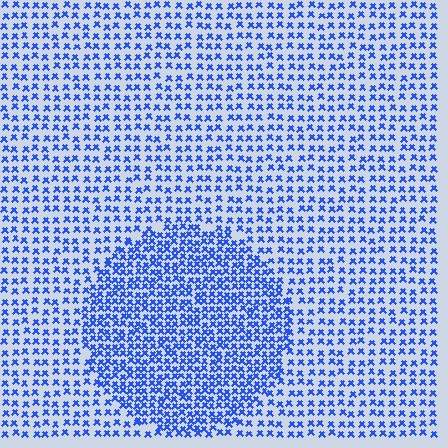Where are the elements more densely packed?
The elements are more densely packed inside the circle boundary.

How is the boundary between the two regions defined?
The boundary is defined by a change in element density (approximately 1.9x ratio). All elements are the same color, size, and shape.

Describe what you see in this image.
The image contains small blue elements arranged at two different densities. A circle-shaped region is visible where the elements are more densely packed than the surrounding area.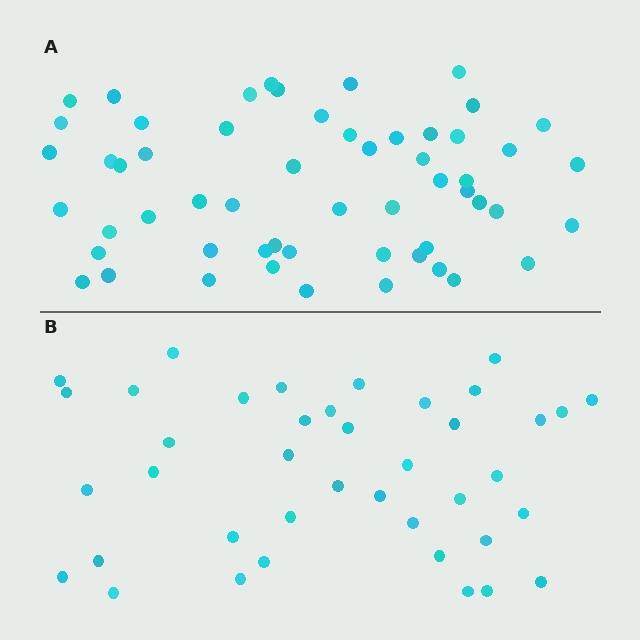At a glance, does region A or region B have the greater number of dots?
Region A (the top region) has more dots.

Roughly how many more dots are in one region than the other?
Region A has approximately 15 more dots than region B.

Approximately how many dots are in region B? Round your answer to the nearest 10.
About 40 dots.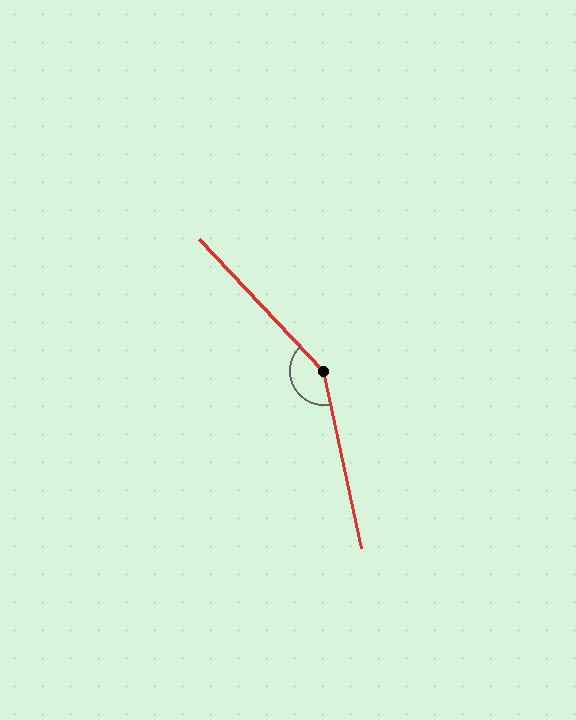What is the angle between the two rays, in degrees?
Approximately 148 degrees.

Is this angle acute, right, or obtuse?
It is obtuse.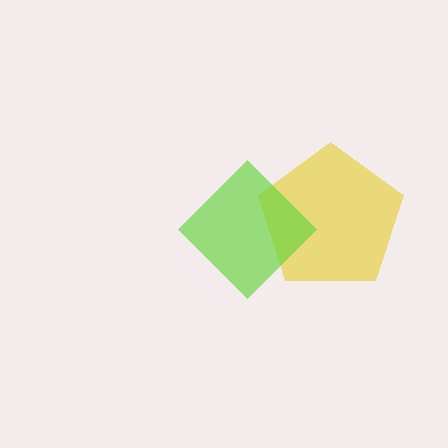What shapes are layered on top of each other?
The layered shapes are: a yellow pentagon, a lime diamond.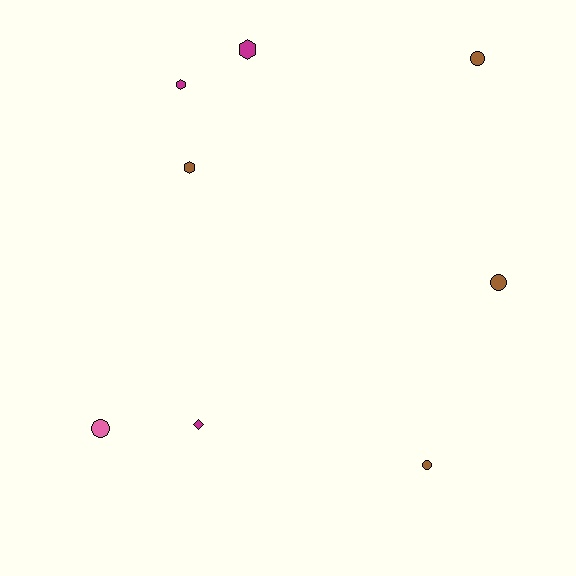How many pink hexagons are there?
There are no pink hexagons.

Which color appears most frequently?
Brown, with 4 objects.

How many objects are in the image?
There are 8 objects.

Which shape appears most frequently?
Circle, with 4 objects.